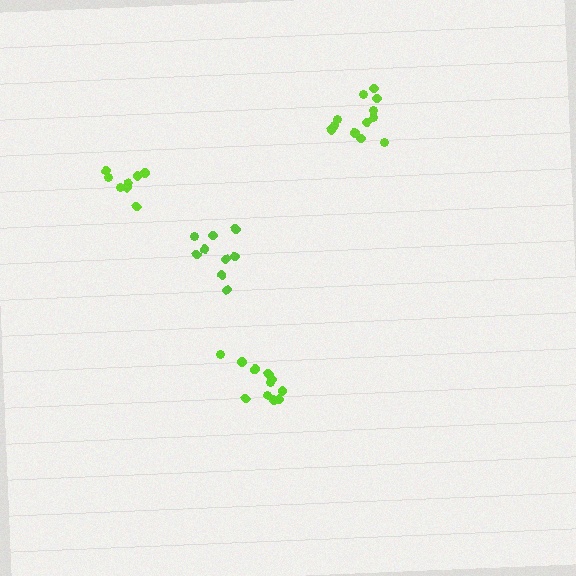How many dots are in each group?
Group 1: 8 dots, Group 2: 12 dots, Group 3: 11 dots, Group 4: 9 dots (40 total).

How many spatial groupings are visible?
There are 4 spatial groupings.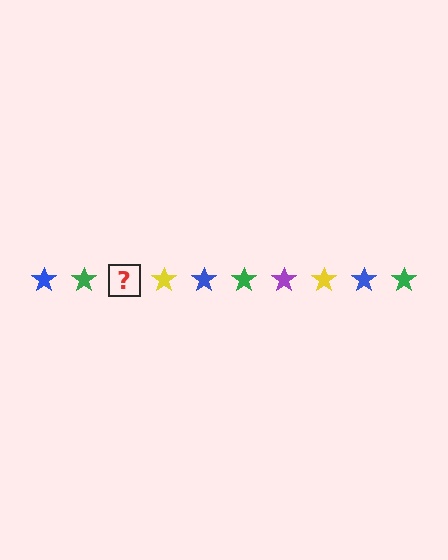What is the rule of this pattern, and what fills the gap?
The rule is that the pattern cycles through blue, green, purple, yellow stars. The gap should be filled with a purple star.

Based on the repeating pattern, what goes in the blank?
The blank should be a purple star.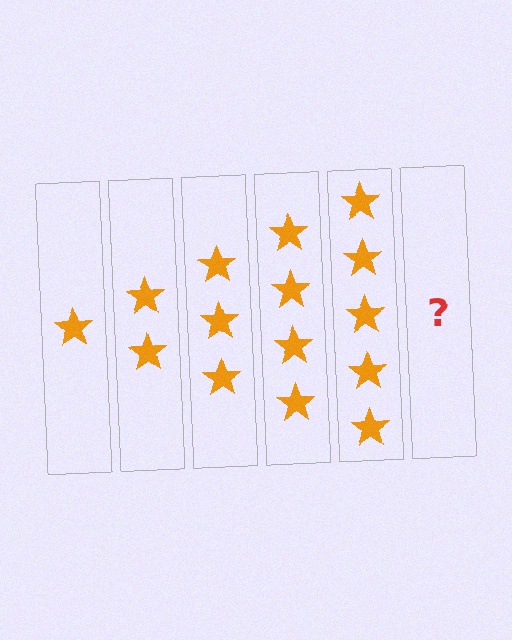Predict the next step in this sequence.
The next step is 6 stars.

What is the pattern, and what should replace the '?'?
The pattern is that each step adds one more star. The '?' should be 6 stars.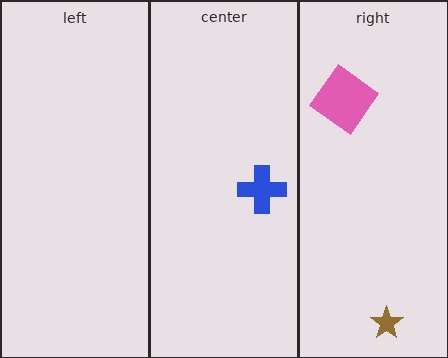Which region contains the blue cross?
The center region.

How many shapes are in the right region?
2.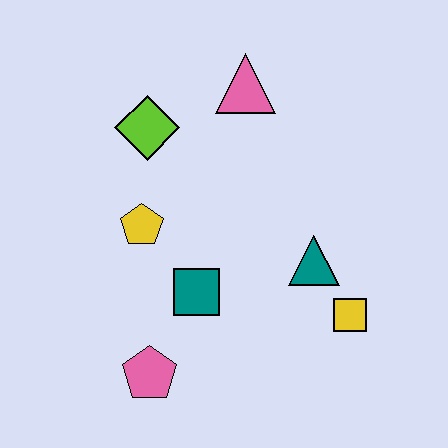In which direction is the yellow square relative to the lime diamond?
The yellow square is to the right of the lime diamond.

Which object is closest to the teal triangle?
The yellow square is closest to the teal triangle.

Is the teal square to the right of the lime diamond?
Yes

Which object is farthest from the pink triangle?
The pink pentagon is farthest from the pink triangle.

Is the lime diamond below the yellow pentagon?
No